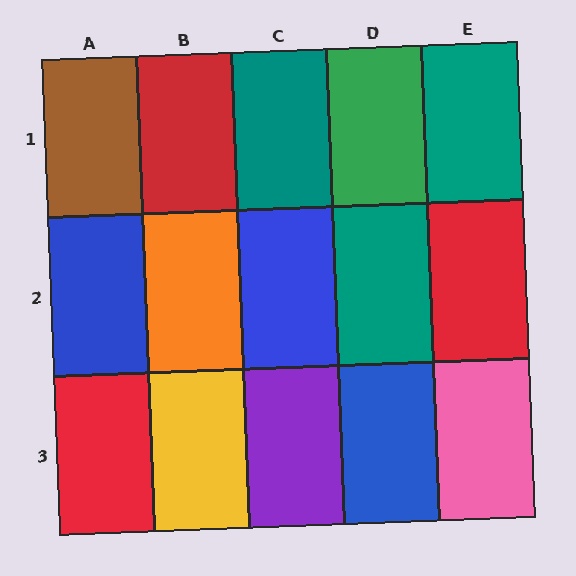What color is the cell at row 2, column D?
Teal.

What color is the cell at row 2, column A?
Blue.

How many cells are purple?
1 cell is purple.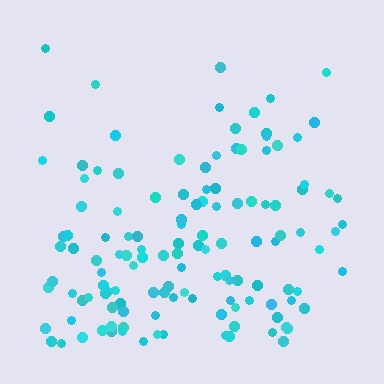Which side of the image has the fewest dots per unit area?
The top.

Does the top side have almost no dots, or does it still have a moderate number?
Still a moderate number, just noticeably fewer than the bottom.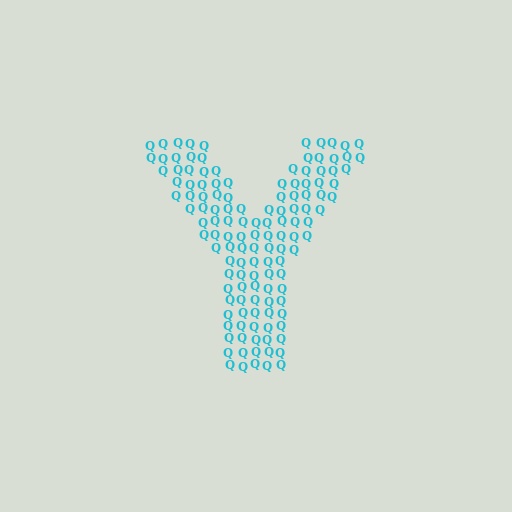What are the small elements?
The small elements are letter Q's.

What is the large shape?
The large shape is the letter Y.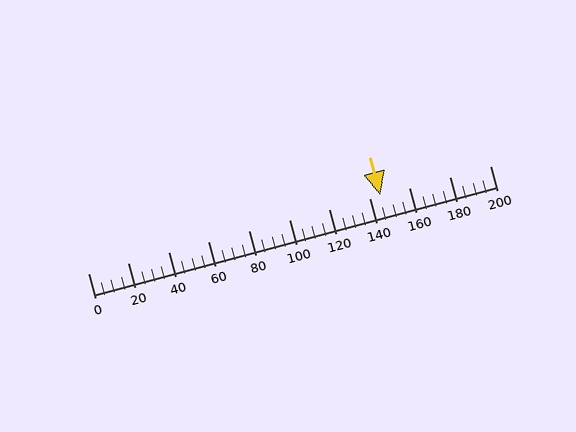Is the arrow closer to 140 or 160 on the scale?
The arrow is closer to 140.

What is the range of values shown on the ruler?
The ruler shows values from 0 to 200.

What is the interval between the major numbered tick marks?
The major tick marks are spaced 20 units apart.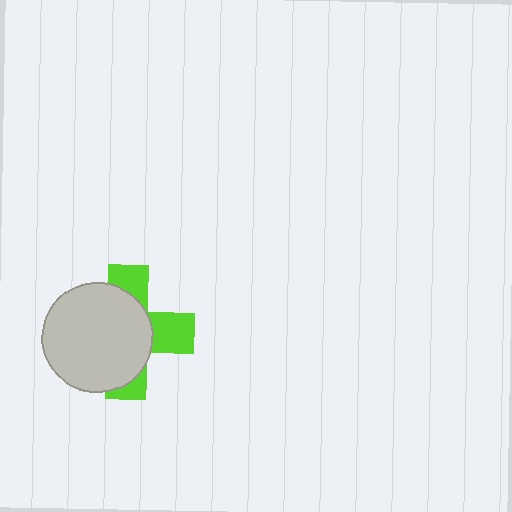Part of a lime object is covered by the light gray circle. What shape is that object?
It is a cross.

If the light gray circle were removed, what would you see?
You would see the complete lime cross.